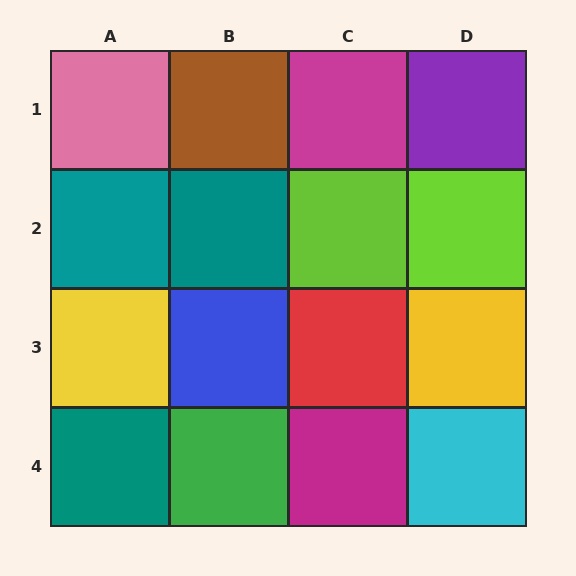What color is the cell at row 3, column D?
Yellow.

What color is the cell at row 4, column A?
Teal.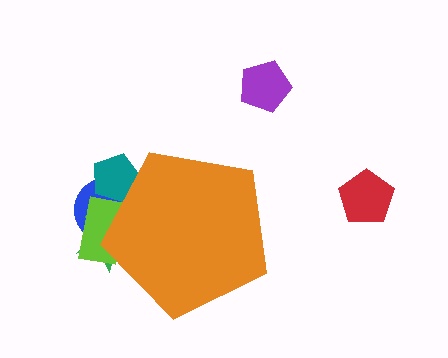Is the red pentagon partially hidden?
No, the red pentagon is fully visible.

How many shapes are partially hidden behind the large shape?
4 shapes are partially hidden.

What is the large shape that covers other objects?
An orange pentagon.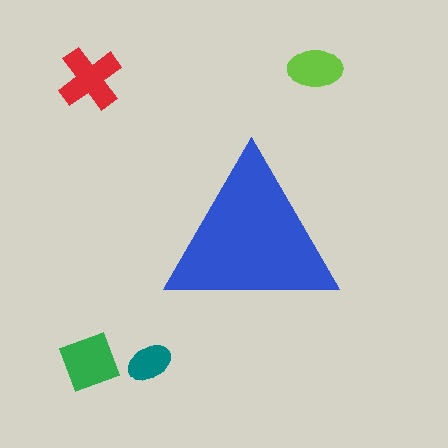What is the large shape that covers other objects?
A blue triangle.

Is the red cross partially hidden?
No, the red cross is fully visible.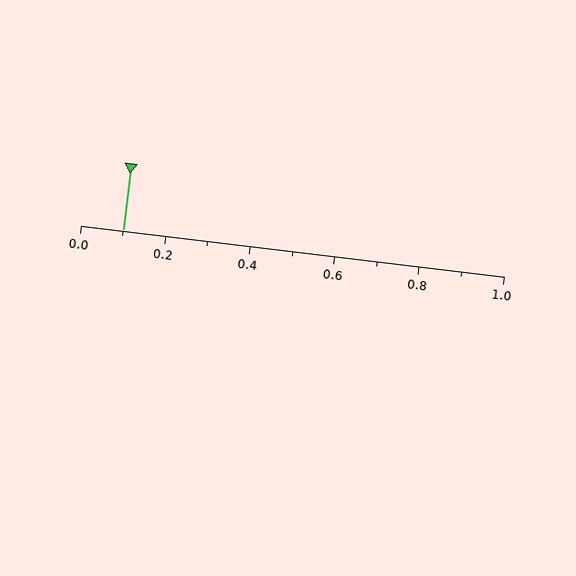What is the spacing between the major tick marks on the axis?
The major ticks are spaced 0.2 apart.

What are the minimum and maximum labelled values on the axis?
The axis runs from 0.0 to 1.0.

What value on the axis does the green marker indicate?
The marker indicates approximately 0.1.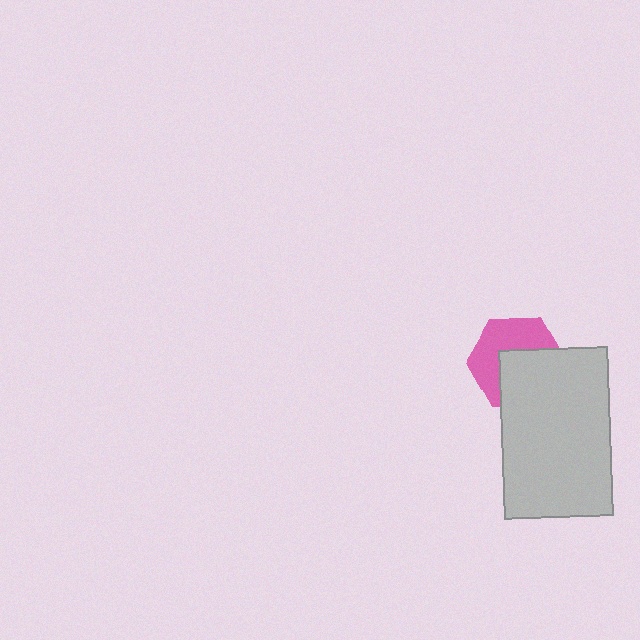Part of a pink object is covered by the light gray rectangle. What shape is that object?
It is a hexagon.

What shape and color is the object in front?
The object in front is a light gray rectangle.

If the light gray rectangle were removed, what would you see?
You would see the complete pink hexagon.